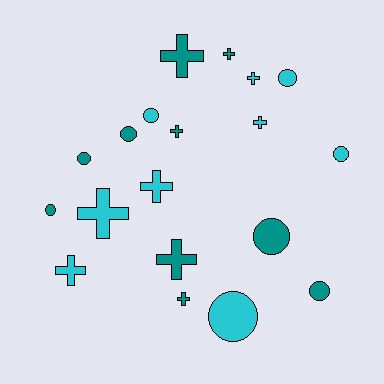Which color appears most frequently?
Teal, with 10 objects.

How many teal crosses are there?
There are 5 teal crosses.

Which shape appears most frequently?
Cross, with 10 objects.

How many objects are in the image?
There are 19 objects.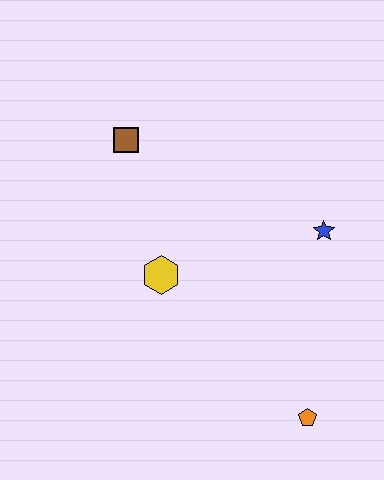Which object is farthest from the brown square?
The orange pentagon is farthest from the brown square.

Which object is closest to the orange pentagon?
The blue star is closest to the orange pentagon.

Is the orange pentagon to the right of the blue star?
No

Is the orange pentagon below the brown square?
Yes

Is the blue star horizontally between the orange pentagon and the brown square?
No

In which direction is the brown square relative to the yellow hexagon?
The brown square is above the yellow hexagon.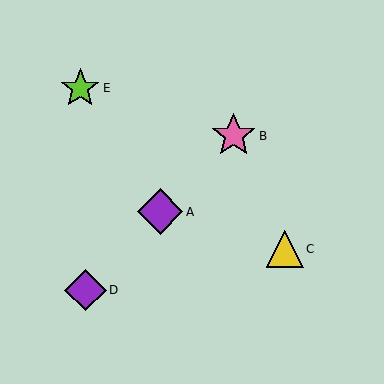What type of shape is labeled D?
Shape D is a purple diamond.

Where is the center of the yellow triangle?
The center of the yellow triangle is at (285, 249).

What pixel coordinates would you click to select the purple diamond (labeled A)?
Click at (160, 212) to select the purple diamond A.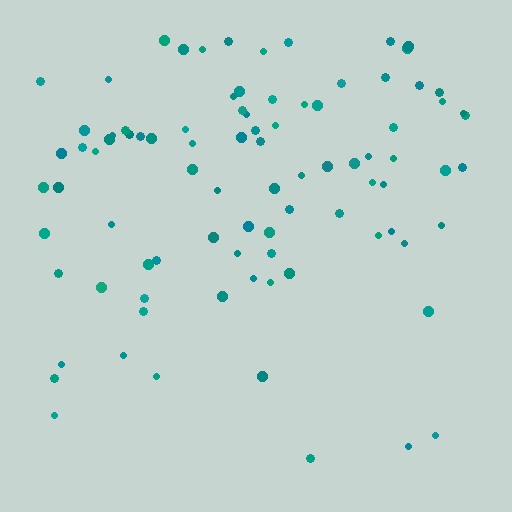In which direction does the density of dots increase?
From bottom to top, with the top side densest.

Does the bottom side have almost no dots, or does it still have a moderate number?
Still a moderate number, just noticeably fewer than the top.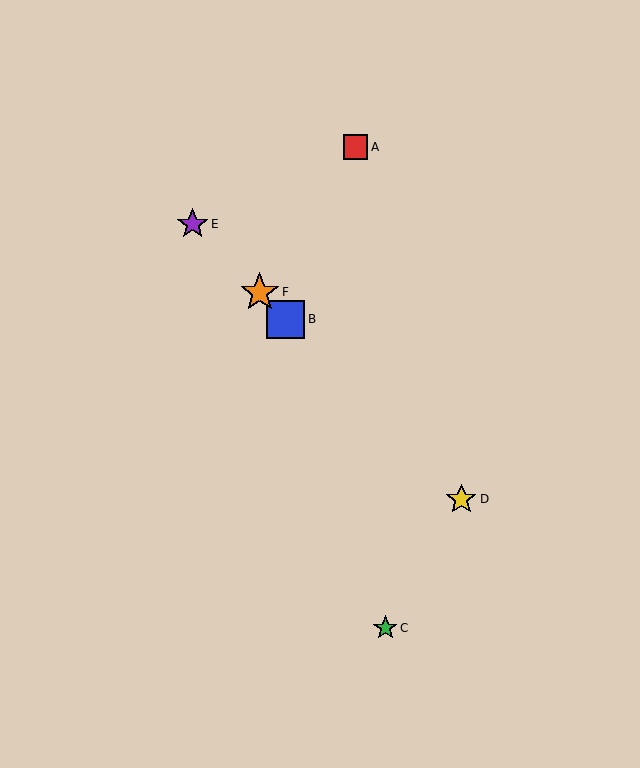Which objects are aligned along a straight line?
Objects B, D, E, F are aligned along a straight line.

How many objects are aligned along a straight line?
4 objects (B, D, E, F) are aligned along a straight line.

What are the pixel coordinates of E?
Object E is at (193, 224).